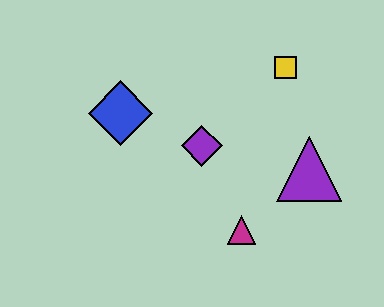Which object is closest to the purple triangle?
The magenta triangle is closest to the purple triangle.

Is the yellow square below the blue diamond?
No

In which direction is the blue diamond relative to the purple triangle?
The blue diamond is to the left of the purple triangle.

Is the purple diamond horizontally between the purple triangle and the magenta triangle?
No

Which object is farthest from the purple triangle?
The blue diamond is farthest from the purple triangle.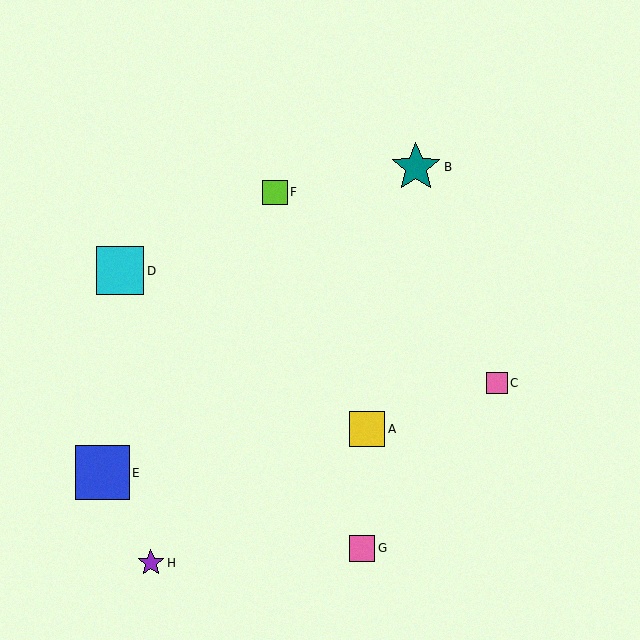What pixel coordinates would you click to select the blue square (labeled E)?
Click at (102, 473) to select the blue square E.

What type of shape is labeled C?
Shape C is a pink square.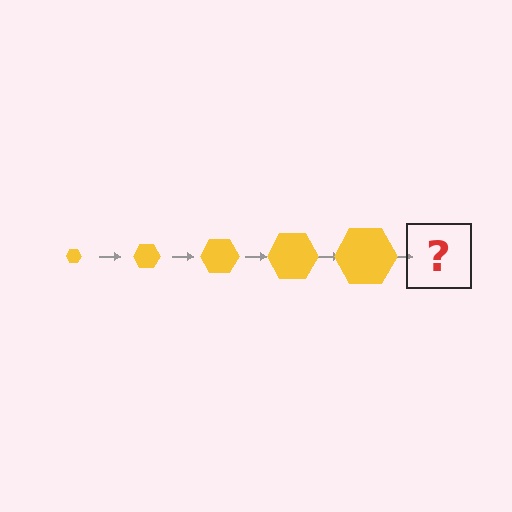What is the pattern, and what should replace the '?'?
The pattern is that the hexagon gets progressively larger each step. The '?' should be a yellow hexagon, larger than the previous one.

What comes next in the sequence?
The next element should be a yellow hexagon, larger than the previous one.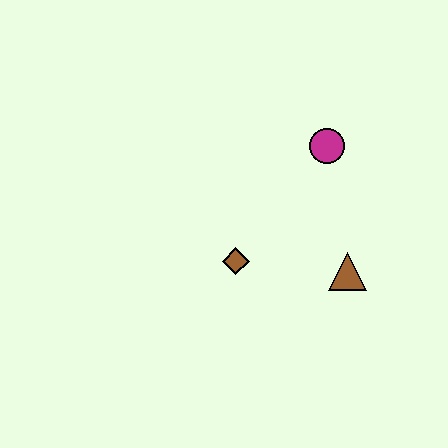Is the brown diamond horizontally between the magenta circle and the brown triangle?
No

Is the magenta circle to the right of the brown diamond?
Yes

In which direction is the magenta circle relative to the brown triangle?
The magenta circle is above the brown triangle.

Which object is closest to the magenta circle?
The brown triangle is closest to the magenta circle.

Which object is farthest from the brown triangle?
The magenta circle is farthest from the brown triangle.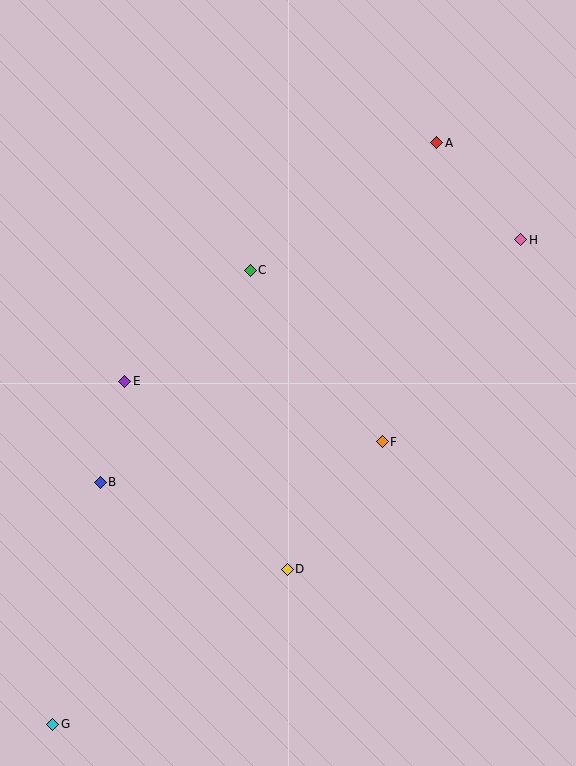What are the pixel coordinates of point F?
Point F is at (382, 442).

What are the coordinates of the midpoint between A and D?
The midpoint between A and D is at (362, 356).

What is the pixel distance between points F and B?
The distance between F and B is 285 pixels.